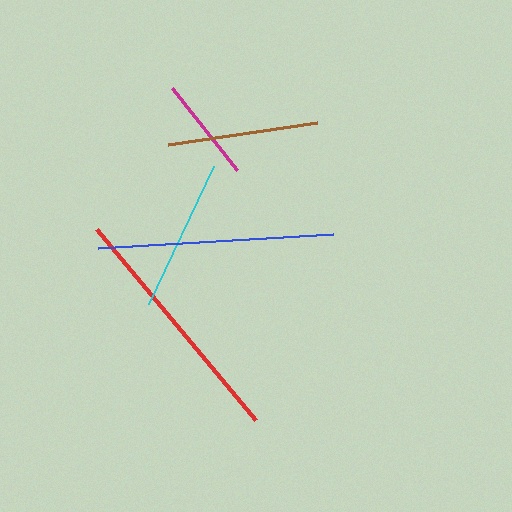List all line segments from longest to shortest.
From longest to shortest: red, blue, cyan, brown, magenta.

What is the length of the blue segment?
The blue segment is approximately 236 pixels long.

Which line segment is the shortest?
The magenta line is the shortest at approximately 104 pixels.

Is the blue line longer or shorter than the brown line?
The blue line is longer than the brown line.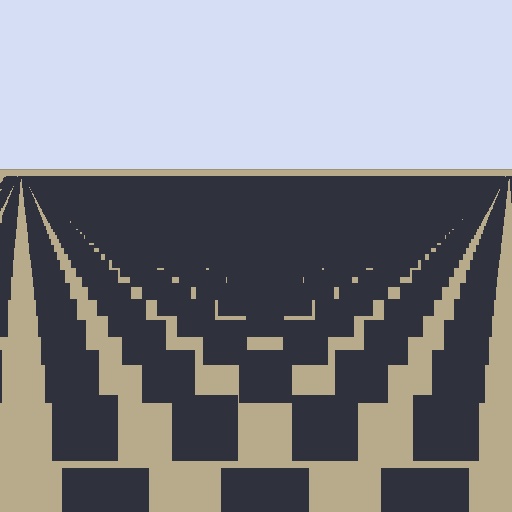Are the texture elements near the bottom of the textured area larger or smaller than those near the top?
Larger. Near the bottom, elements are closer to the viewer and appear at a bigger on-screen size.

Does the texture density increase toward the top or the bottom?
Density increases toward the top.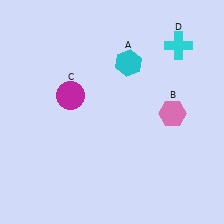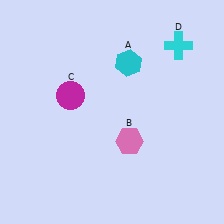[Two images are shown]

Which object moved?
The pink hexagon (B) moved left.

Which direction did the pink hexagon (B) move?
The pink hexagon (B) moved left.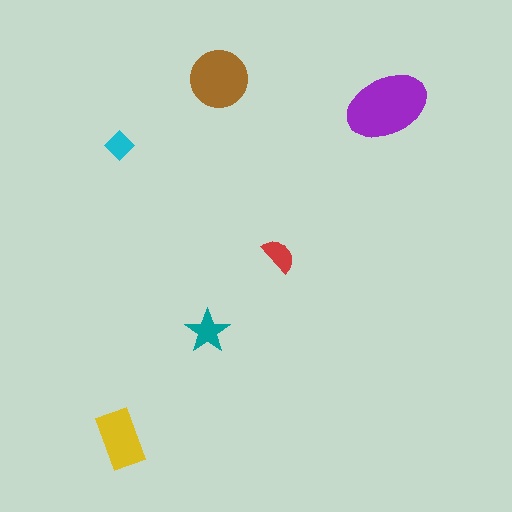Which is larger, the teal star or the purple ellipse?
The purple ellipse.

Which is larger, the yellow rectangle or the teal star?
The yellow rectangle.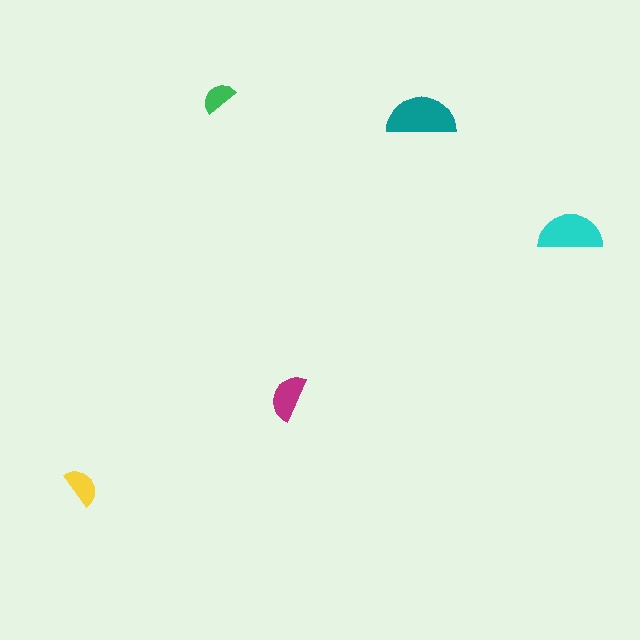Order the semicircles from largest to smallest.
the teal one, the cyan one, the magenta one, the yellow one, the green one.